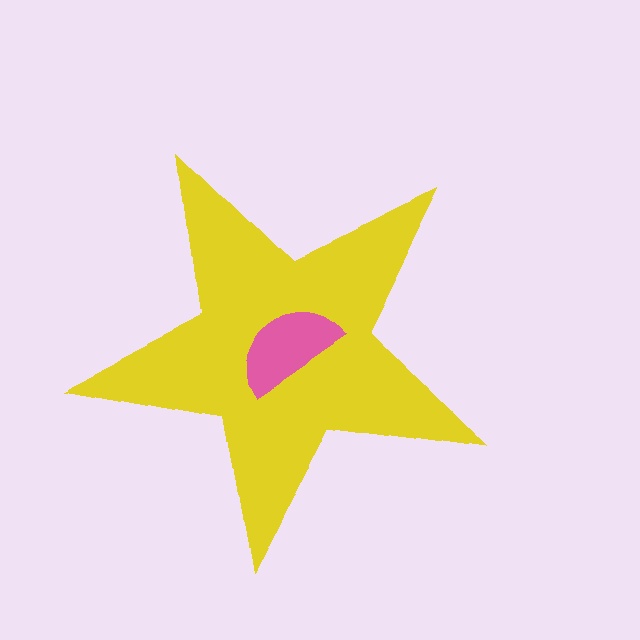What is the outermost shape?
The yellow star.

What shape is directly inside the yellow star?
The pink semicircle.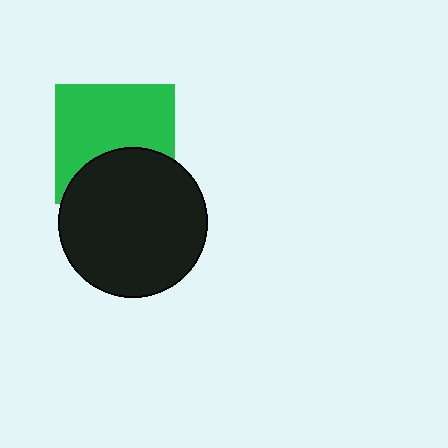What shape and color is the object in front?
The object in front is a black circle.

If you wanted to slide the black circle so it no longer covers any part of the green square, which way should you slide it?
Slide it down — that is the most direct way to separate the two shapes.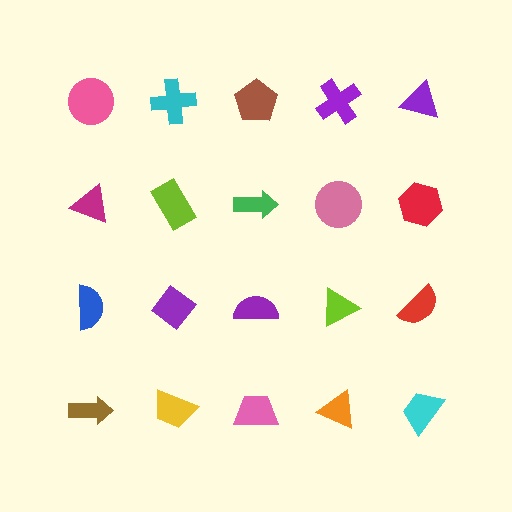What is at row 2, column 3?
A green arrow.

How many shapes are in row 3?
5 shapes.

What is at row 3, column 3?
A purple semicircle.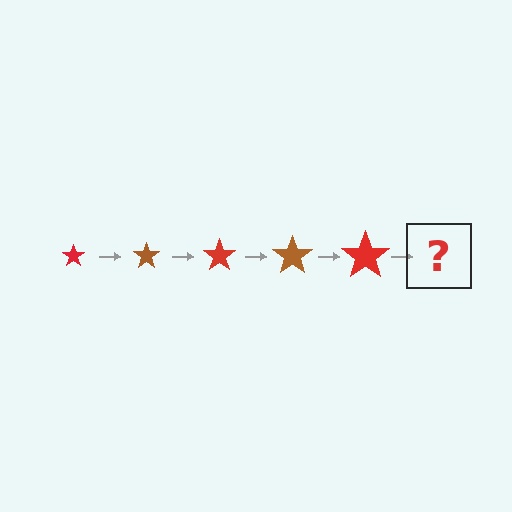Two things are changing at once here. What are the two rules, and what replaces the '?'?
The two rules are that the star grows larger each step and the color cycles through red and brown. The '?' should be a brown star, larger than the previous one.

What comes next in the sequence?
The next element should be a brown star, larger than the previous one.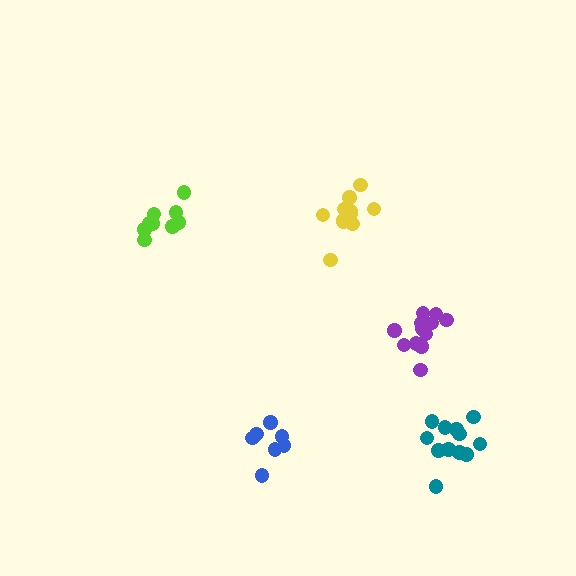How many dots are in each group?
Group 1: 9 dots, Group 2: 9 dots, Group 3: 12 dots, Group 4: 12 dots, Group 5: 12 dots (54 total).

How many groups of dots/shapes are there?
There are 5 groups.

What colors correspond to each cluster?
The clusters are colored: lime, blue, yellow, teal, purple.